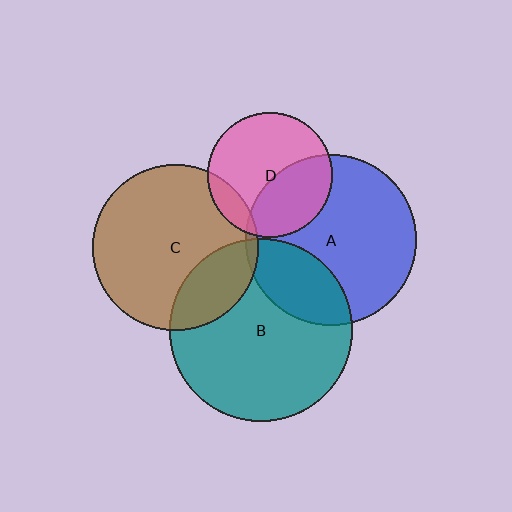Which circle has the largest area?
Circle B (teal).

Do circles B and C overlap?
Yes.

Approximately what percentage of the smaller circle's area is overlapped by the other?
Approximately 25%.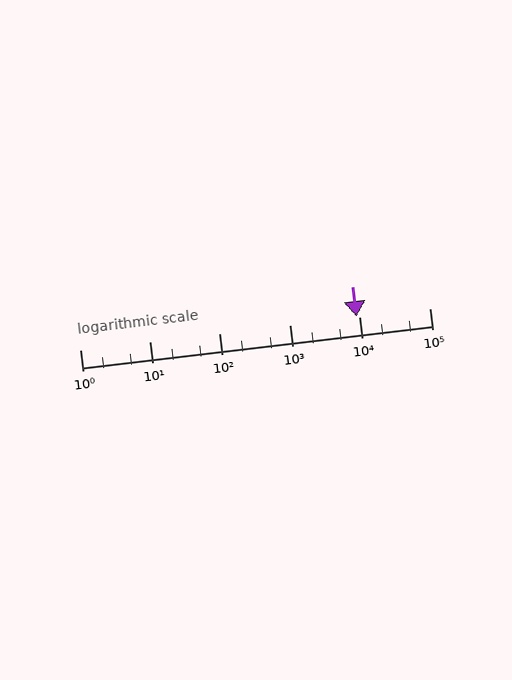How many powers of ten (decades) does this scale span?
The scale spans 5 decades, from 1 to 100000.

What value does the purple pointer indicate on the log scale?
The pointer indicates approximately 9100.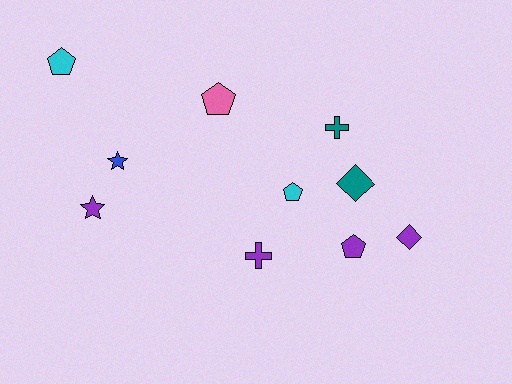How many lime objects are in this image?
There are no lime objects.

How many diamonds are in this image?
There are 2 diamonds.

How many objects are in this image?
There are 10 objects.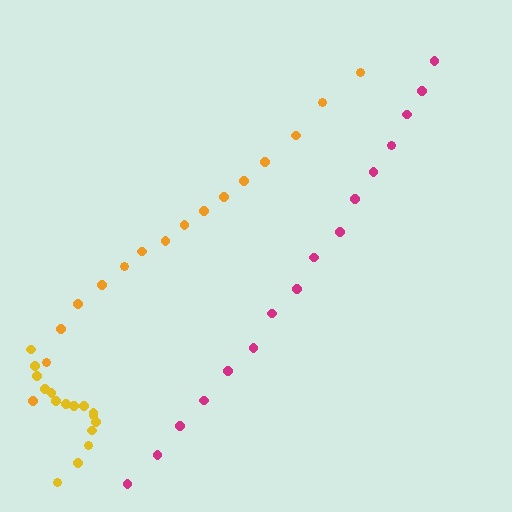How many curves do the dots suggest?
There are 3 distinct paths.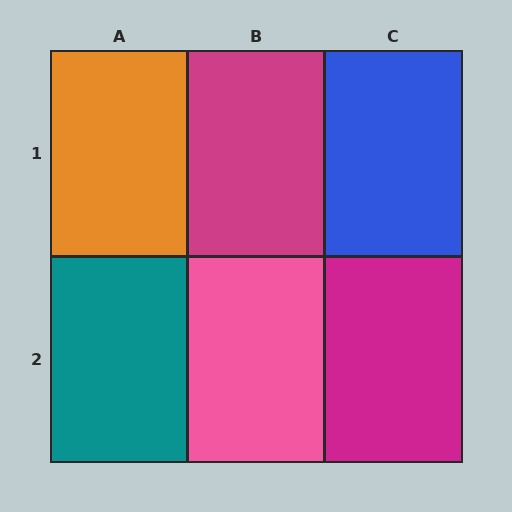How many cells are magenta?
2 cells are magenta.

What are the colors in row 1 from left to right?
Orange, magenta, blue.